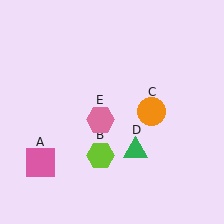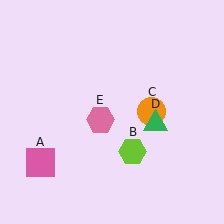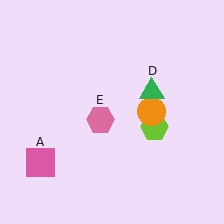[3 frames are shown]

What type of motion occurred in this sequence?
The lime hexagon (object B), green triangle (object D) rotated counterclockwise around the center of the scene.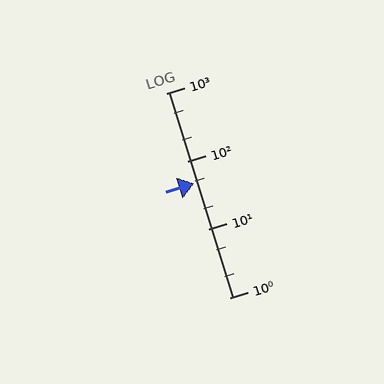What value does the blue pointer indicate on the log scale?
The pointer indicates approximately 47.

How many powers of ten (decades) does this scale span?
The scale spans 3 decades, from 1 to 1000.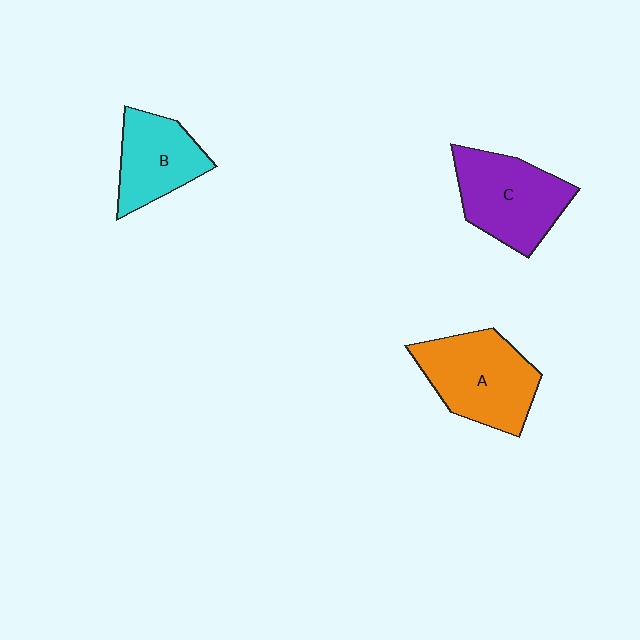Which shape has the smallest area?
Shape B (cyan).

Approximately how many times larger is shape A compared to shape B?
Approximately 1.4 times.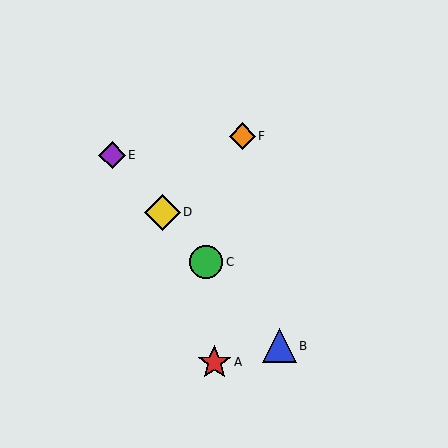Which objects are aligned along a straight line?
Objects B, C, D, E are aligned along a straight line.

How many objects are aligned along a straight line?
4 objects (B, C, D, E) are aligned along a straight line.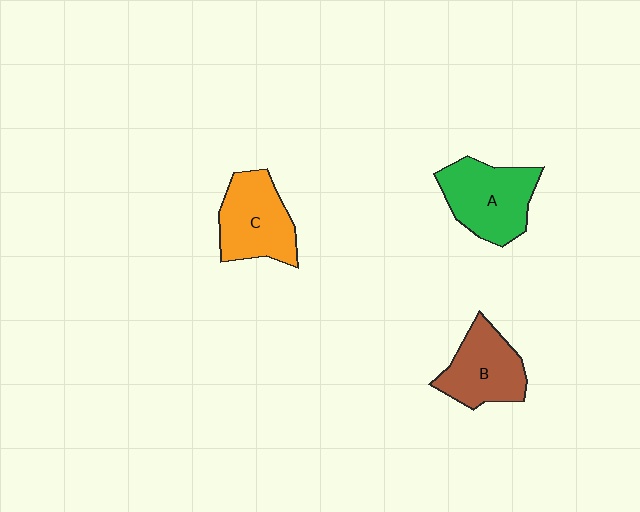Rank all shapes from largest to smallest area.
From largest to smallest: A (green), C (orange), B (brown).